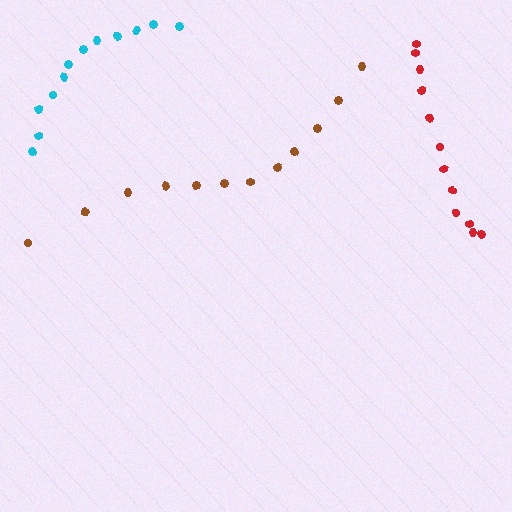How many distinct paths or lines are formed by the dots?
There are 3 distinct paths.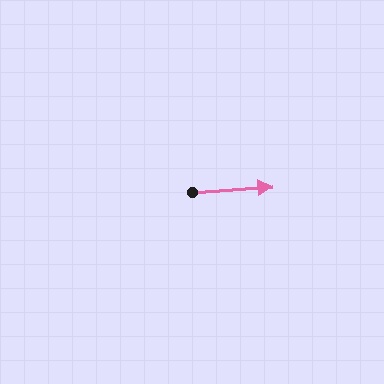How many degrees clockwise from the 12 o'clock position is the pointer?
Approximately 86 degrees.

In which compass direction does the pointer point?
East.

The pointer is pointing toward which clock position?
Roughly 3 o'clock.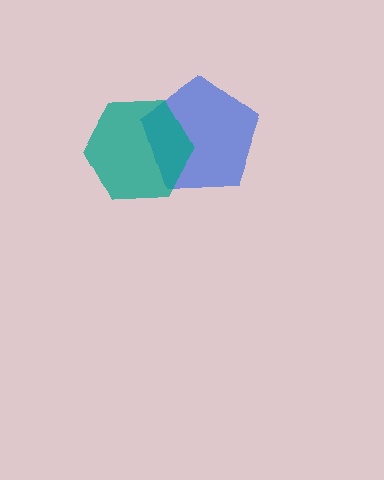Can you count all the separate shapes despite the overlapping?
Yes, there are 2 separate shapes.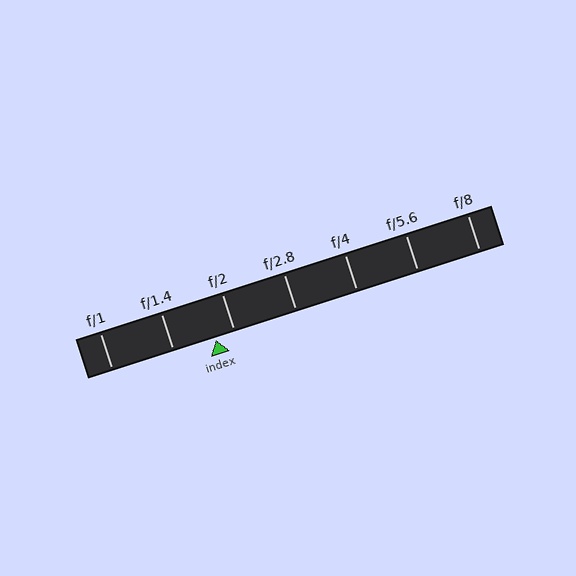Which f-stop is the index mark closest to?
The index mark is closest to f/2.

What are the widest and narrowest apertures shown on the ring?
The widest aperture shown is f/1 and the narrowest is f/8.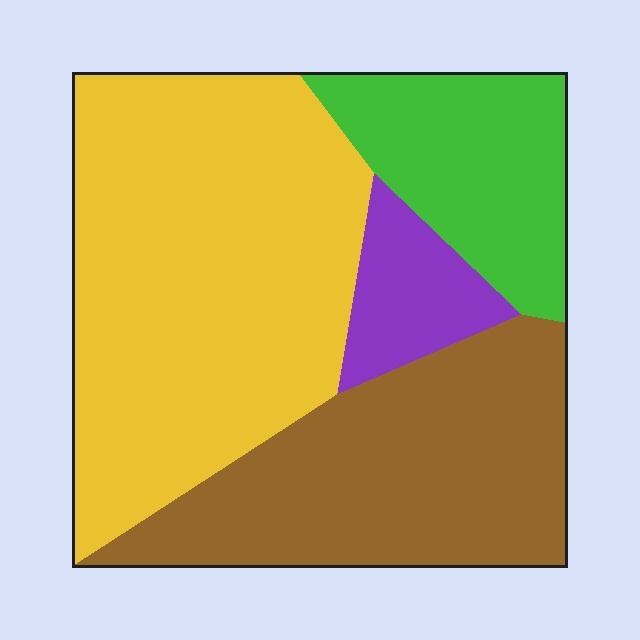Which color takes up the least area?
Purple, at roughly 10%.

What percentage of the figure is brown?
Brown takes up about one third (1/3) of the figure.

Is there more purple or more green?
Green.